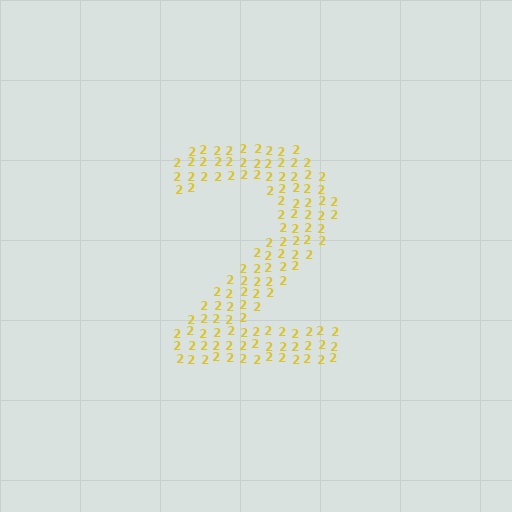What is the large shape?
The large shape is the digit 2.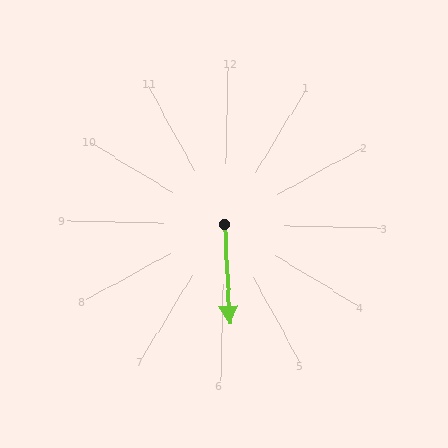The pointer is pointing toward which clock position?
Roughly 6 o'clock.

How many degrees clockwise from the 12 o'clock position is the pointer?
Approximately 176 degrees.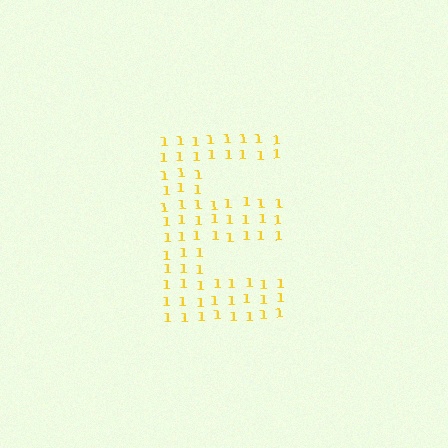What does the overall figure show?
The overall figure shows the letter E.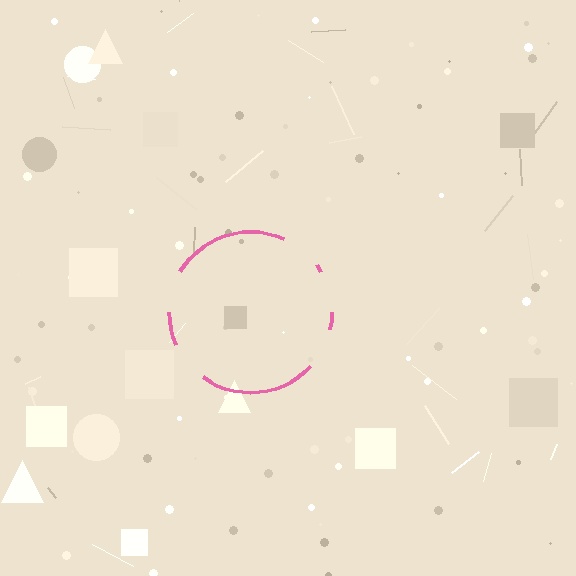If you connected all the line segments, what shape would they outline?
They would outline a circle.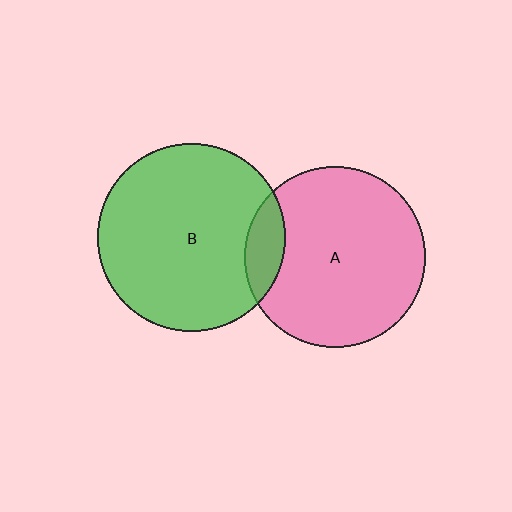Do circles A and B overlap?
Yes.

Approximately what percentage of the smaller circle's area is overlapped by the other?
Approximately 10%.